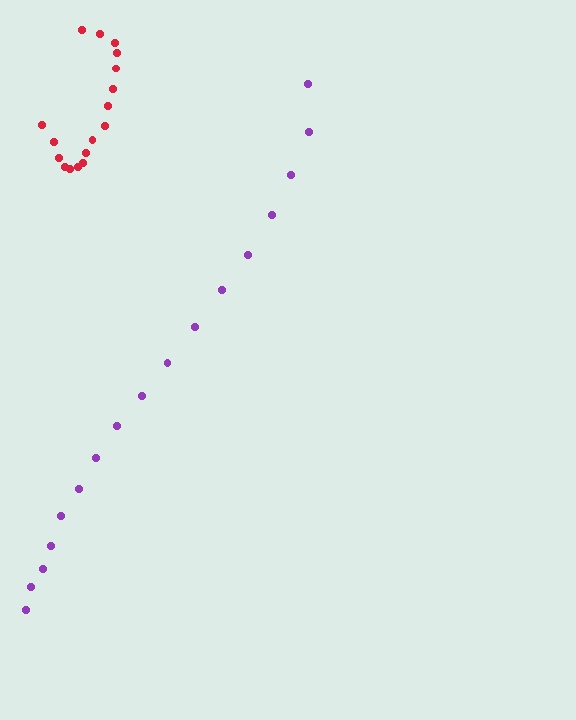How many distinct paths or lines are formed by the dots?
There are 2 distinct paths.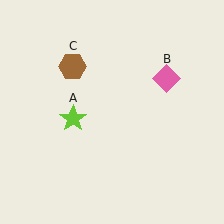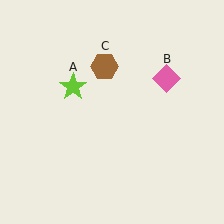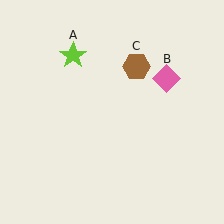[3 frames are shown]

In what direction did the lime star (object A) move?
The lime star (object A) moved up.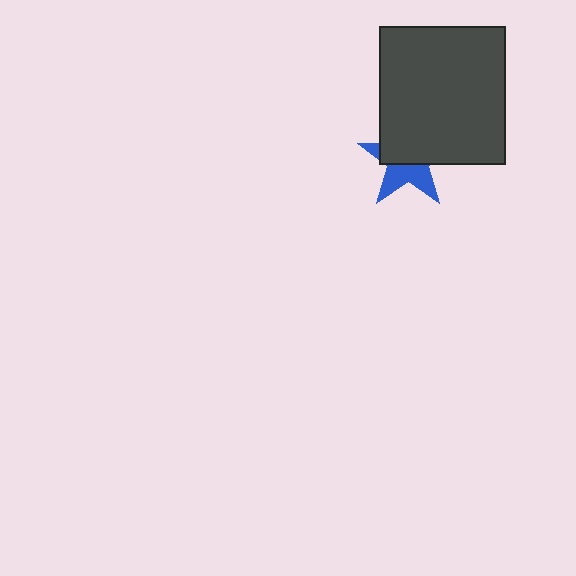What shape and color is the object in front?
The object in front is a dark gray rectangle.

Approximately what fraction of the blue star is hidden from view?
Roughly 56% of the blue star is hidden behind the dark gray rectangle.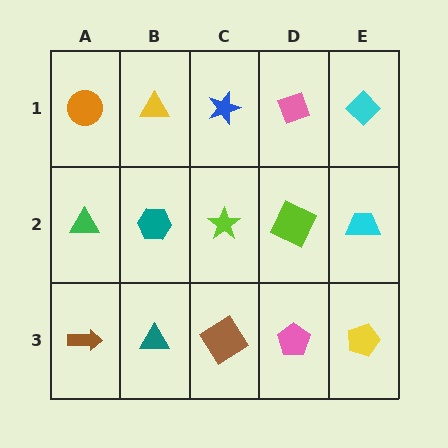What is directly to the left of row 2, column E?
A lime square.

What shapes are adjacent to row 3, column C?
A lime star (row 2, column C), a teal triangle (row 3, column B), a pink pentagon (row 3, column D).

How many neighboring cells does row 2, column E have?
3.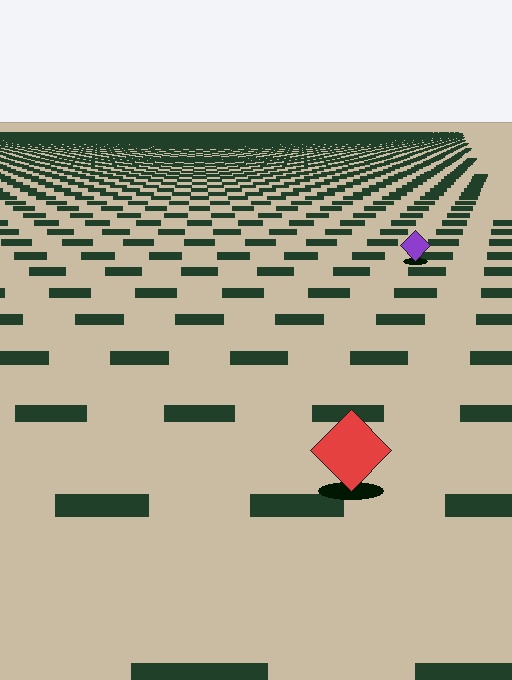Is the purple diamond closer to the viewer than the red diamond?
No. The red diamond is closer — you can tell from the texture gradient: the ground texture is coarser near it.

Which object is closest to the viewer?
The red diamond is closest. The texture marks near it are larger and more spread out.